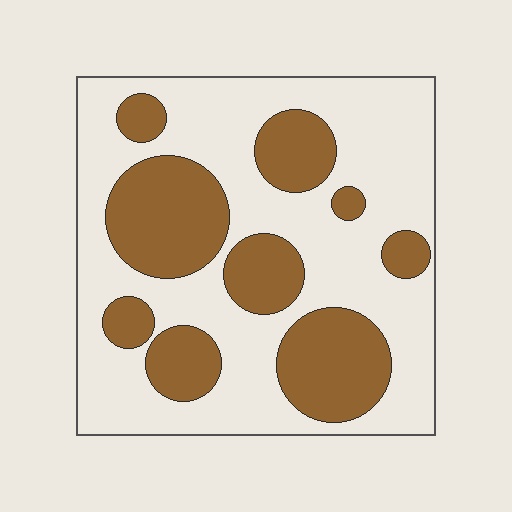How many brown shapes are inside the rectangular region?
9.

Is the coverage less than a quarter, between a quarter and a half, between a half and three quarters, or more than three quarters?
Between a quarter and a half.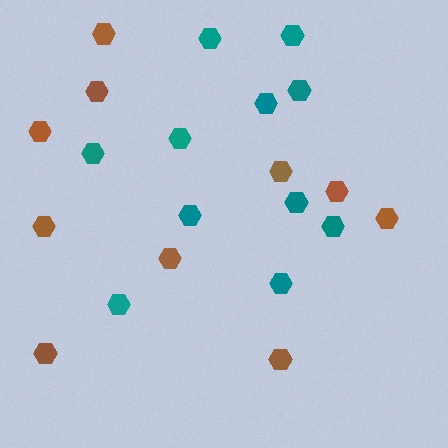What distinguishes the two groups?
There are 2 groups: one group of teal hexagons (11) and one group of brown hexagons (10).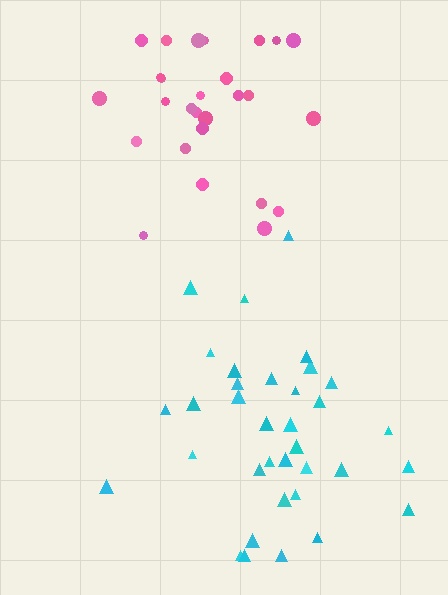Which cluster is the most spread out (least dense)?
Pink.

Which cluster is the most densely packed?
Cyan.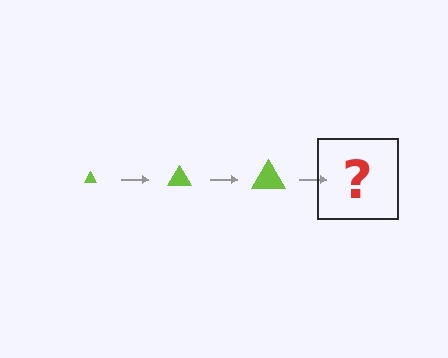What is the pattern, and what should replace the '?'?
The pattern is that the triangle gets progressively larger each step. The '?' should be a lime triangle, larger than the previous one.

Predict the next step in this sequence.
The next step is a lime triangle, larger than the previous one.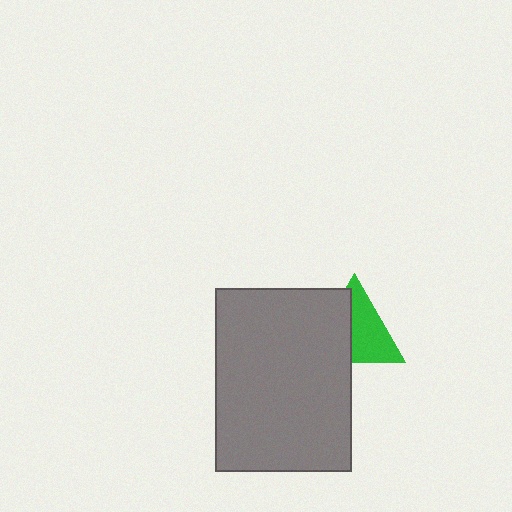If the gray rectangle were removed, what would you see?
You would see the complete green triangle.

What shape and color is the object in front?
The object in front is a gray rectangle.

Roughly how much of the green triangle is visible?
About half of it is visible (roughly 56%).